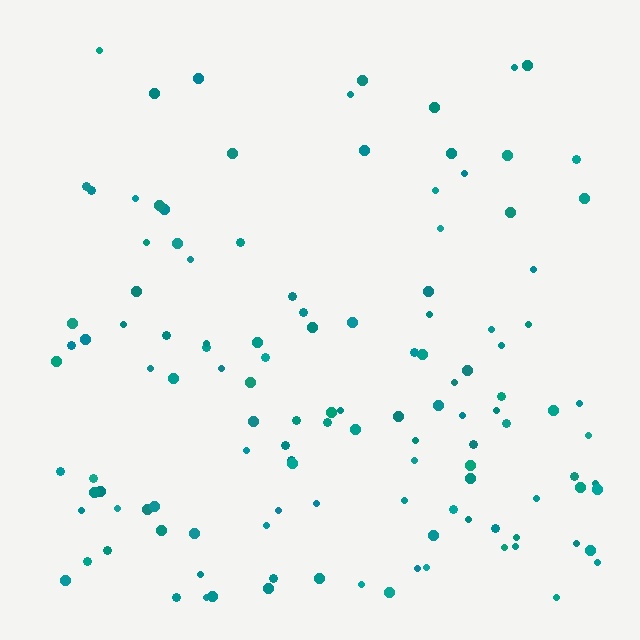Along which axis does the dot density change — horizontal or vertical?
Vertical.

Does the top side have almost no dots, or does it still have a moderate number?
Still a moderate number, just noticeably fewer than the bottom.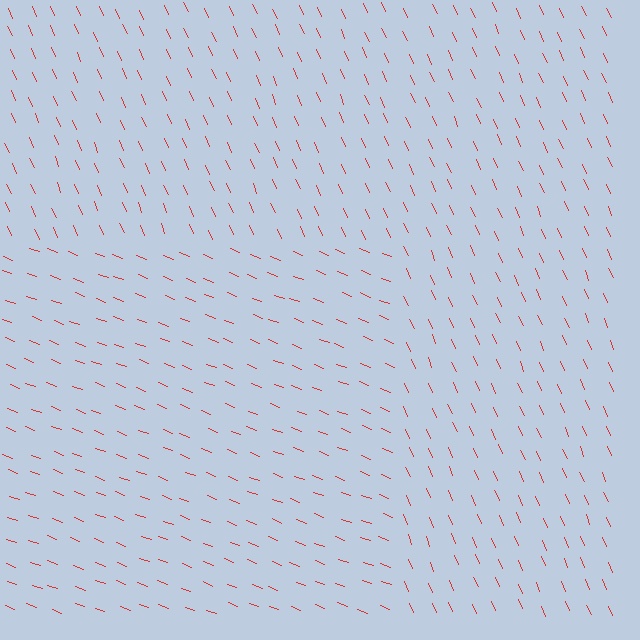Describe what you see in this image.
The image is filled with small red line segments. A rectangle region in the image has lines oriented differently from the surrounding lines, creating a visible texture boundary.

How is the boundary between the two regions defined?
The boundary is defined purely by a change in line orientation (approximately 45 degrees difference). All lines are the same color and thickness.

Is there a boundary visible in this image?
Yes, there is a texture boundary formed by a change in line orientation.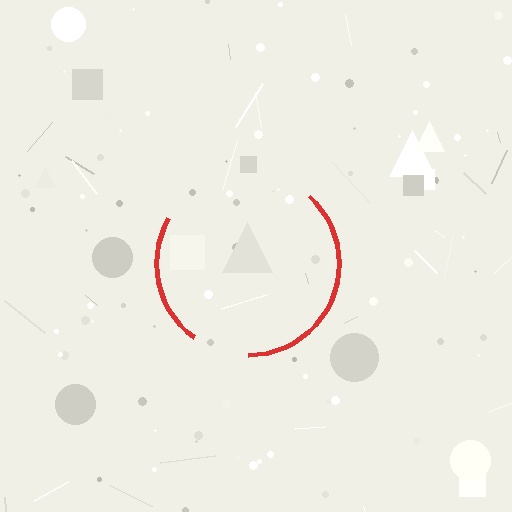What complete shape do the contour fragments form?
The contour fragments form a circle.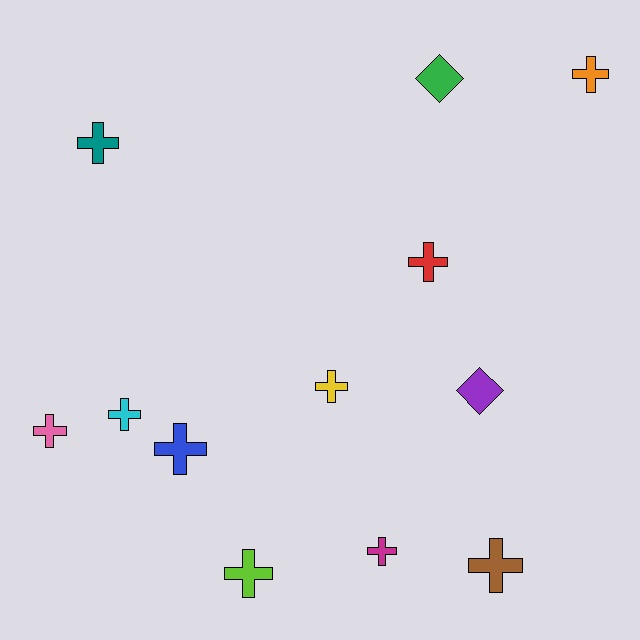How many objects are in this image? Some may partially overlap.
There are 12 objects.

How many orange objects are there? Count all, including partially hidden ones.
There is 1 orange object.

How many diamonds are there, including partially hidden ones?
There are 2 diamonds.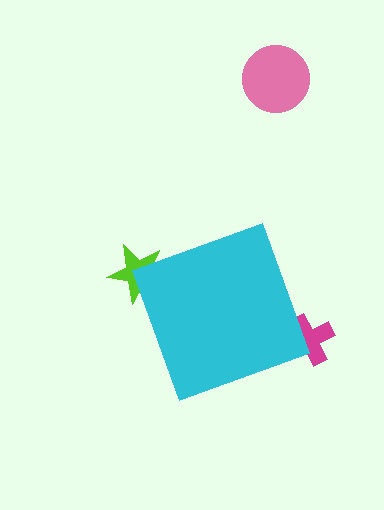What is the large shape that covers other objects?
A cyan diamond.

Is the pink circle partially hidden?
No, the pink circle is fully visible.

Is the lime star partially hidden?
Yes, the lime star is partially hidden behind the cyan diamond.